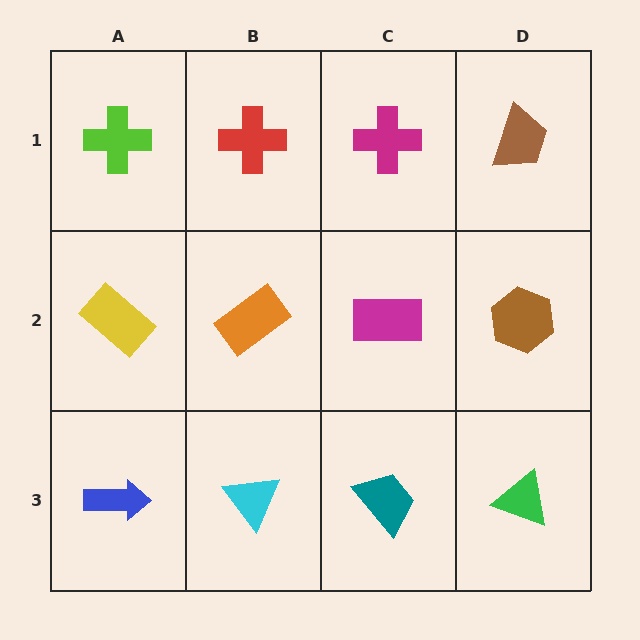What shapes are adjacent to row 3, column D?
A brown hexagon (row 2, column D), a teal trapezoid (row 3, column C).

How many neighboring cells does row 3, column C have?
3.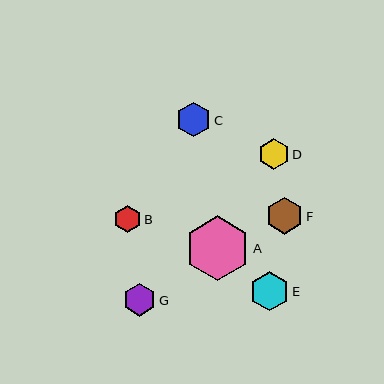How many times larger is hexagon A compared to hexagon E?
Hexagon A is approximately 1.7 times the size of hexagon E.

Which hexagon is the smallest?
Hexagon B is the smallest with a size of approximately 27 pixels.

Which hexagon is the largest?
Hexagon A is the largest with a size of approximately 65 pixels.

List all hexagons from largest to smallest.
From largest to smallest: A, E, F, C, G, D, B.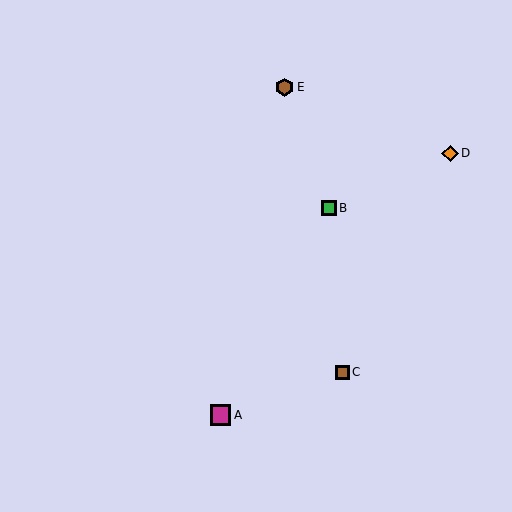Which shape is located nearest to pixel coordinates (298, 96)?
The brown hexagon (labeled E) at (285, 87) is nearest to that location.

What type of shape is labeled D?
Shape D is an orange diamond.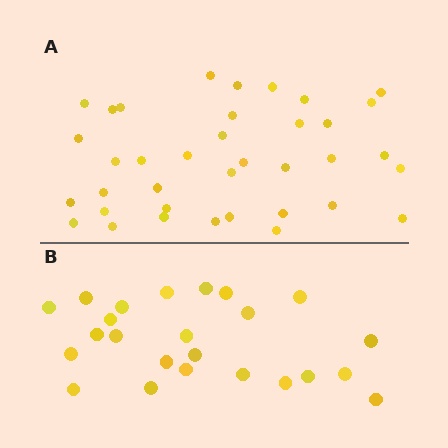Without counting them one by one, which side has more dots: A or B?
Region A (the top region) has more dots.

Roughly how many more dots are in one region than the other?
Region A has approximately 15 more dots than region B.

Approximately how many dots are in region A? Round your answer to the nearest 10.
About 40 dots. (The exact count is 37, which rounds to 40.)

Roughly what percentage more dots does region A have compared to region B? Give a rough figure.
About 55% more.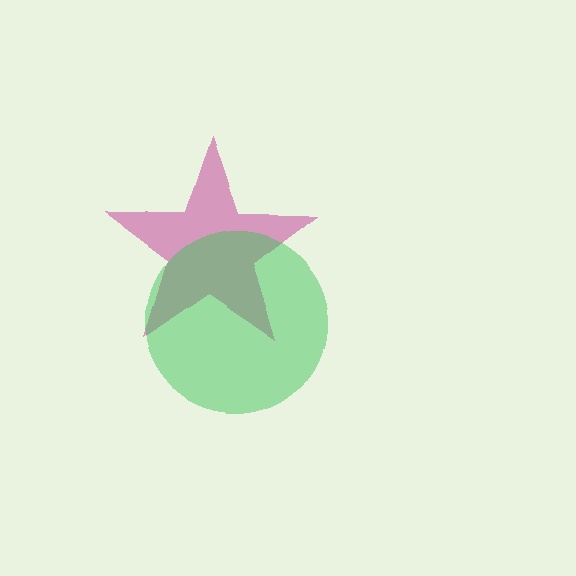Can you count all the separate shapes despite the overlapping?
Yes, there are 2 separate shapes.